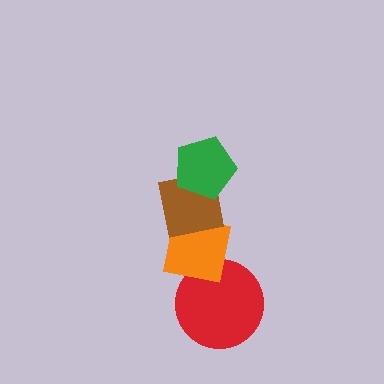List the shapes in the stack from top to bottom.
From top to bottom: the green pentagon, the brown square, the orange square, the red circle.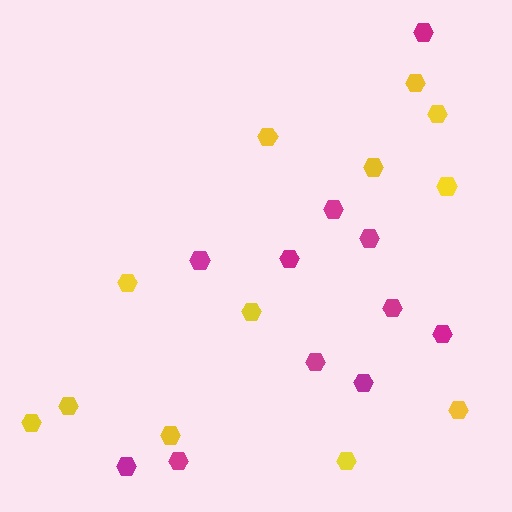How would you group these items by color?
There are 2 groups: one group of yellow hexagons (12) and one group of magenta hexagons (11).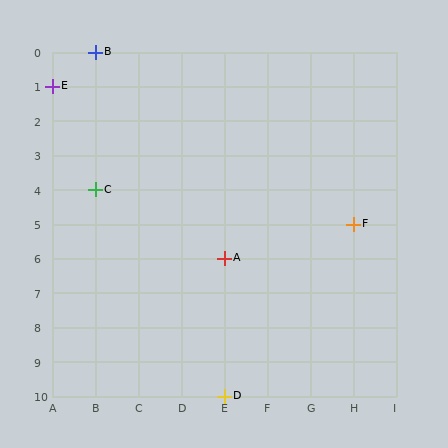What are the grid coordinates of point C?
Point C is at grid coordinates (B, 4).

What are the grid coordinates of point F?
Point F is at grid coordinates (H, 5).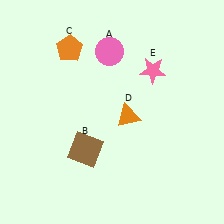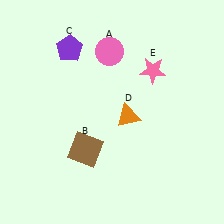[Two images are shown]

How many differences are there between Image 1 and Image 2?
There is 1 difference between the two images.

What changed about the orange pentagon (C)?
In Image 1, C is orange. In Image 2, it changed to purple.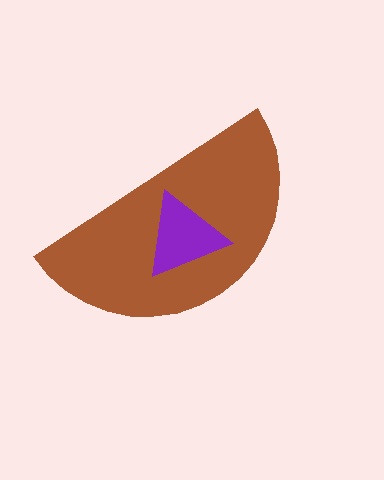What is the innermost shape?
The purple triangle.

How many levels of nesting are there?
2.